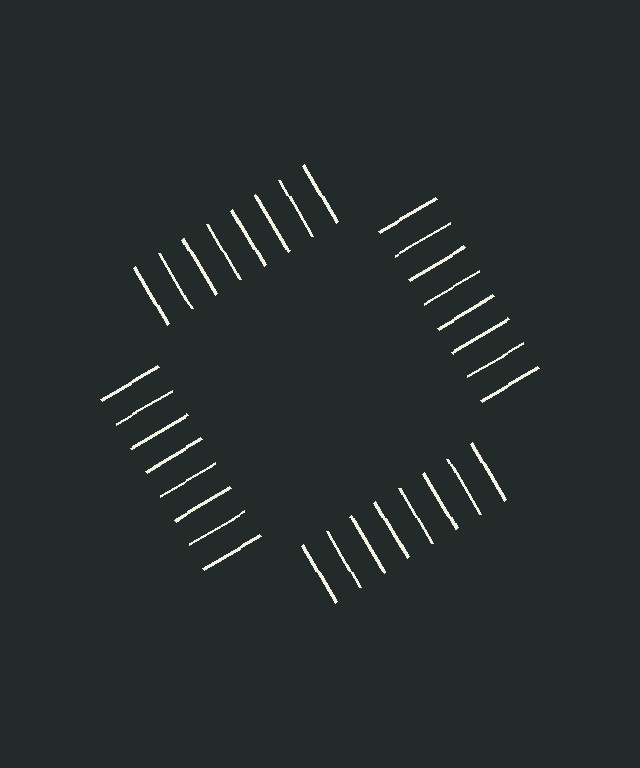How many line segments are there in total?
32 — 8 along each of the 4 edges.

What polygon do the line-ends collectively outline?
An illusory square — the line segments terminate on its edges but no continuous stroke is drawn.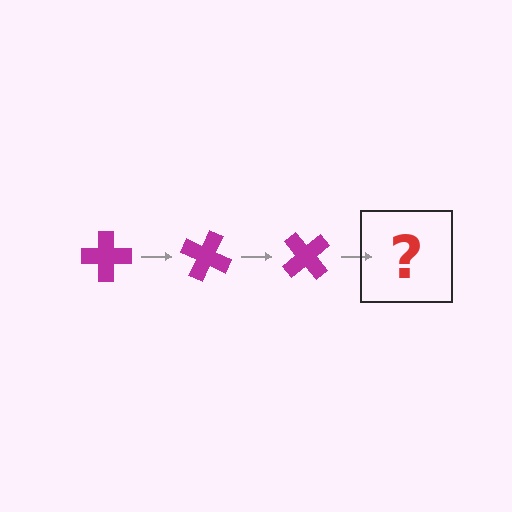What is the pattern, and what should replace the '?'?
The pattern is that the cross rotates 25 degrees each step. The '?' should be a magenta cross rotated 75 degrees.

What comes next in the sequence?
The next element should be a magenta cross rotated 75 degrees.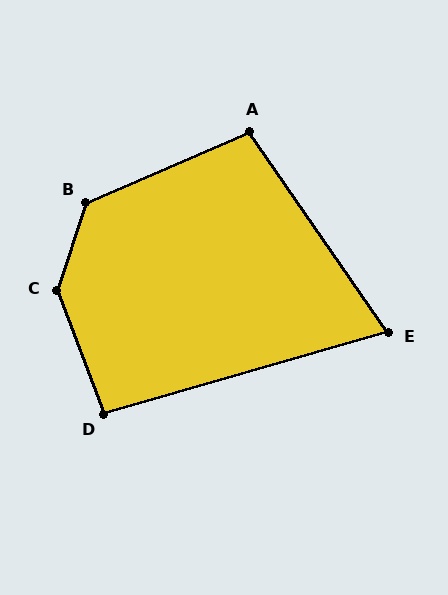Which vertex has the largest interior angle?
C, at approximately 141 degrees.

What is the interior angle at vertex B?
Approximately 132 degrees (obtuse).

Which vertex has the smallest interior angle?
E, at approximately 71 degrees.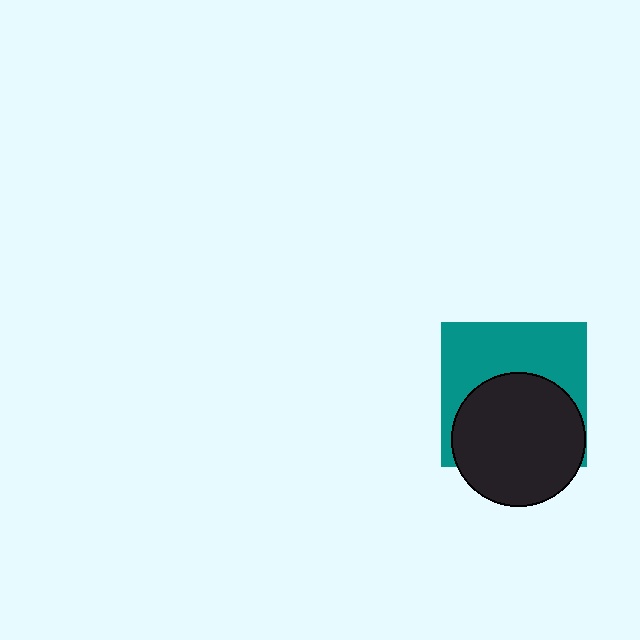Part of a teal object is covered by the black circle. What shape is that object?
It is a square.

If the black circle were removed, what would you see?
You would see the complete teal square.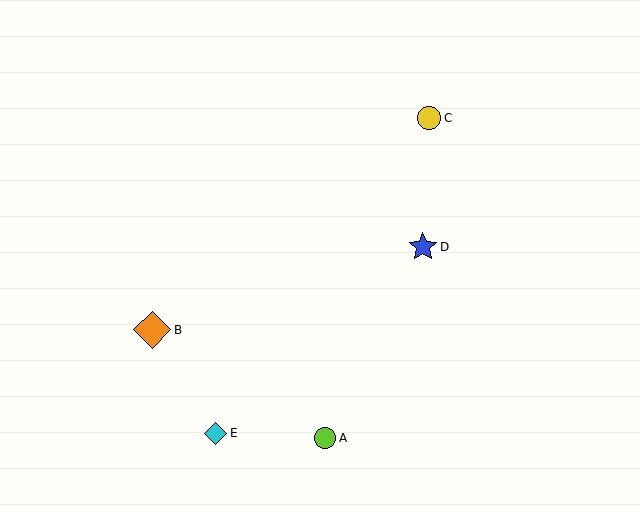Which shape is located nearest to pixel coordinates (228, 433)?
The cyan diamond (labeled E) at (216, 433) is nearest to that location.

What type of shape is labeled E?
Shape E is a cyan diamond.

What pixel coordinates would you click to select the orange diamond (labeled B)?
Click at (152, 330) to select the orange diamond B.